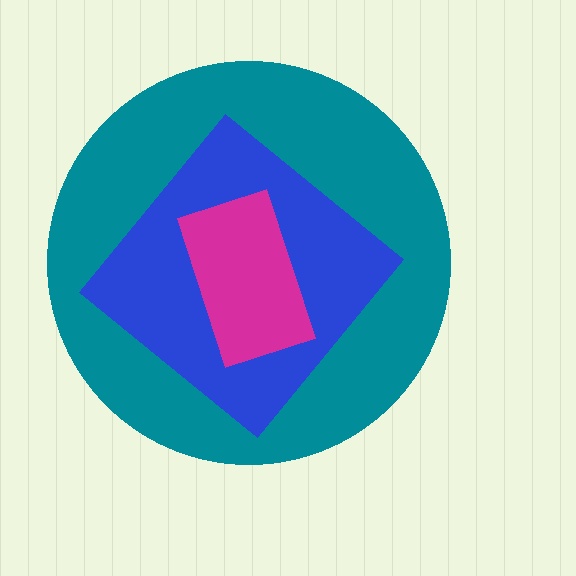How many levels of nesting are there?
3.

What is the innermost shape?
The magenta rectangle.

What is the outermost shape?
The teal circle.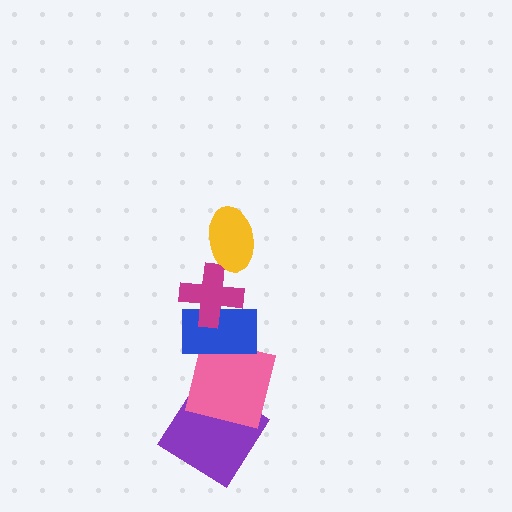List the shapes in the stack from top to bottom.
From top to bottom: the yellow ellipse, the magenta cross, the blue rectangle, the pink square, the purple diamond.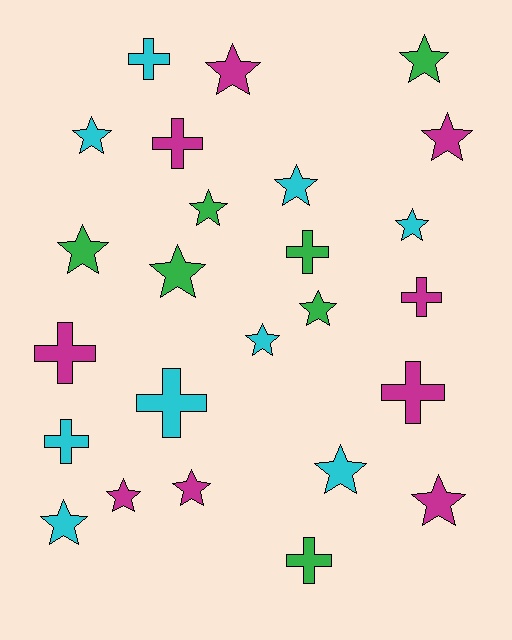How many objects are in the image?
There are 25 objects.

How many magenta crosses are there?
There are 4 magenta crosses.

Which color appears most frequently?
Cyan, with 9 objects.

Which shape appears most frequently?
Star, with 16 objects.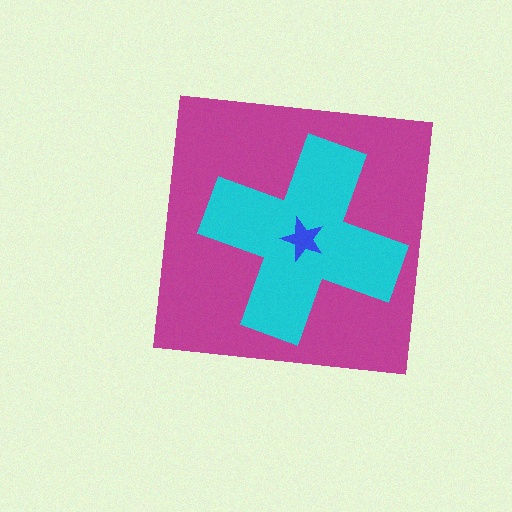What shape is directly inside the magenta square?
The cyan cross.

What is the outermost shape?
The magenta square.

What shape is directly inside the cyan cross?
The blue star.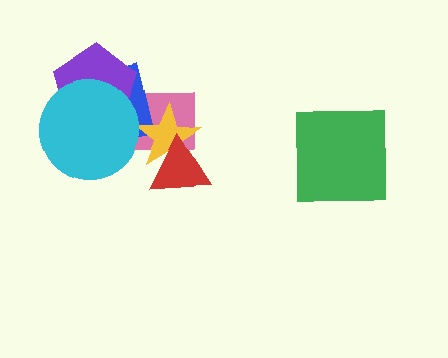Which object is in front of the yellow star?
The red triangle is in front of the yellow star.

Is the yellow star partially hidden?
Yes, it is partially covered by another shape.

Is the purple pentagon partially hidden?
Yes, it is partially covered by another shape.